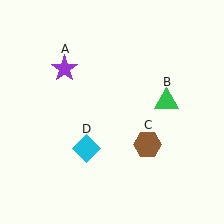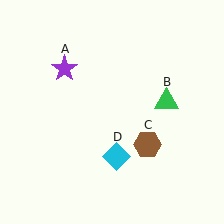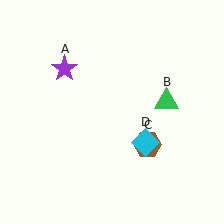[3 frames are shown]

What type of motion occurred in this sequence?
The cyan diamond (object D) rotated counterclockwise around the center of the scene.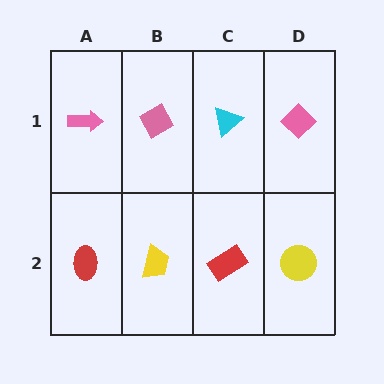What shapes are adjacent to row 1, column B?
A yellow trapezoid (row 2, column B), a pink arrow (row 1, column A), a cyan triangle (row 1, column C).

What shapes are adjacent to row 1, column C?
A red rectangle (row 2, column C), a pink diamond (row 1, column B), a pink diamond (row 1, column D).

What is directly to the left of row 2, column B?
A red ellipse.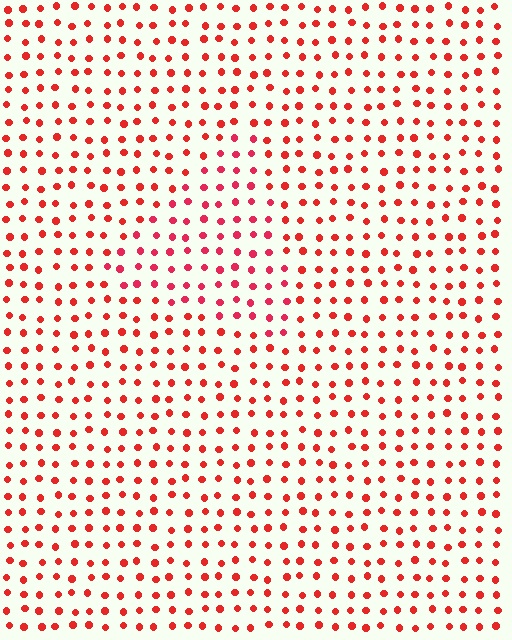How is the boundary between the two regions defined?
The boundary is defined purely by a slight shift in hue (about 16 degrees). Spacing, size, and orientation are identical on both sides.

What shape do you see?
I see a triangle.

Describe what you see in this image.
The image is filled with small red elements in a uniform arrangement. A triangle-shaped region is visible where the elements are tinted to a slightly different hue, forming a subtle color boundary.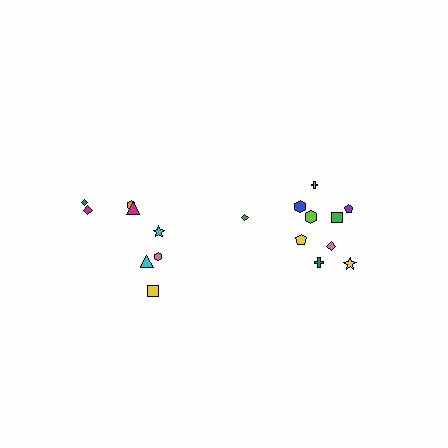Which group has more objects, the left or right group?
The right group.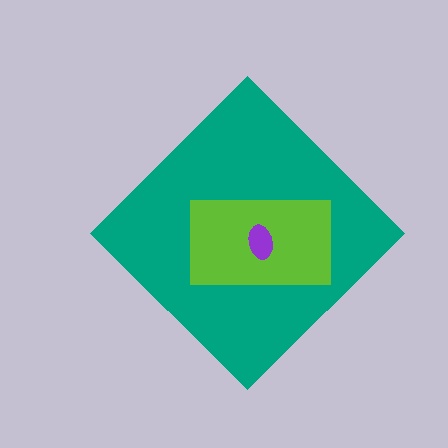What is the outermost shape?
The teal diamond.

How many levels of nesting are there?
3.